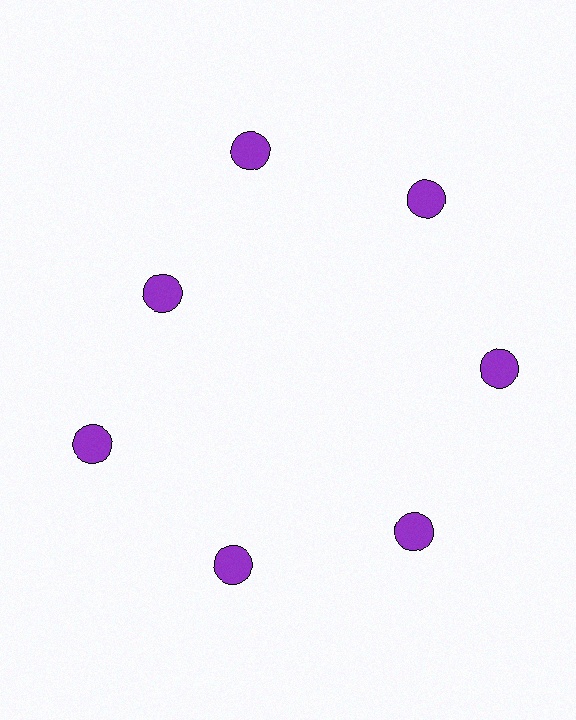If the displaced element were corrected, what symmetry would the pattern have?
It would have 7-fold rotational symmetry — the pattern would map onto itself every 51 degrees.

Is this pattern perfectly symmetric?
No. The 7 purple circles are arranged in a ring, but one element near the 10 o'clock position is pulled inward toward the center, breaking the 7-fold rotational symmetry.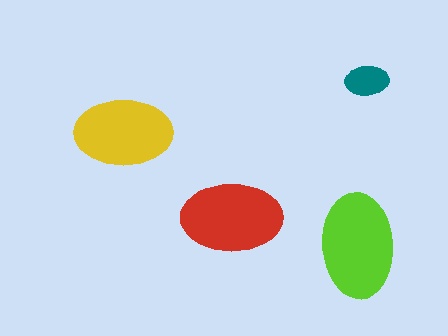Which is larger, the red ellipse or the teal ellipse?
The red one.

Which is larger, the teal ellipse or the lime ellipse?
The lime one.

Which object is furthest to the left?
The yellow ellipse is leftmost.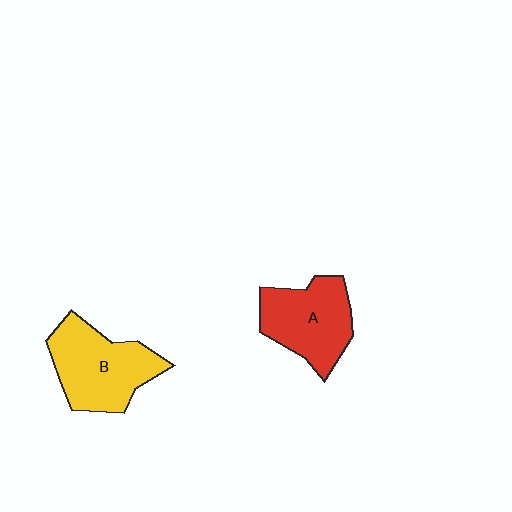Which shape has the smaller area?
Shape A (red).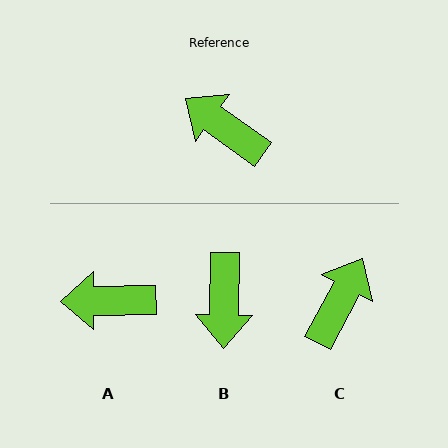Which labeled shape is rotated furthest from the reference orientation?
B, about 125 degrees away.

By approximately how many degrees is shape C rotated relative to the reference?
Approximately 82 degrees clockwise.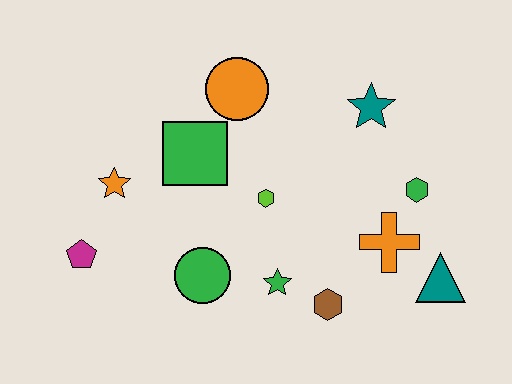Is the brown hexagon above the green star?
No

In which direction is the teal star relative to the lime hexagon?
The teal star is to the right of the lime hexagon.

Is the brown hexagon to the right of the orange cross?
No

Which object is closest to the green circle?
The green star is closest to the green circle.